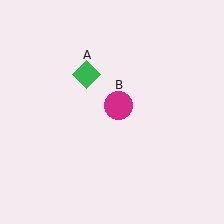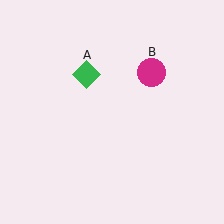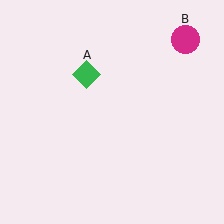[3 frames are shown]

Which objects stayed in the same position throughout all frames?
Green diamond (object A) remained stationary.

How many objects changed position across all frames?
1 object changed position: magenta circle (object B).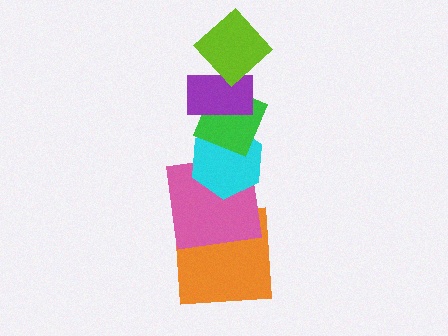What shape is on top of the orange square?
The pink square is on top of the orange square.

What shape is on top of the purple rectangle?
The lime diamond is on top of the purple rectangle.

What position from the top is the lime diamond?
The lime diamond is 1st from the top.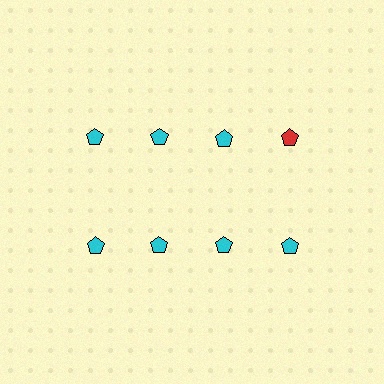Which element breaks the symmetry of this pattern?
The red pentagon in the top row, second from right column breaks the symmetry. All other shapes are cyan pentagons.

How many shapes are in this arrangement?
There are 8 shapes arranged in a grid pattern.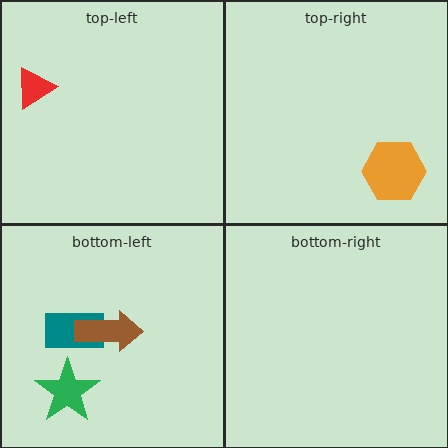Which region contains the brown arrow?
The bottom-left region.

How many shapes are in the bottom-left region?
3.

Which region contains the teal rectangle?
The bottom-left region.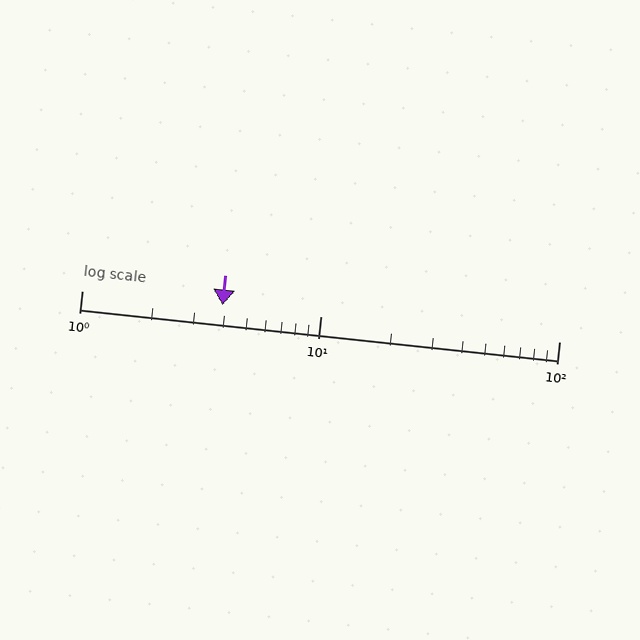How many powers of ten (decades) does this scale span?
The scale spans 2 decades, from 1 to 100.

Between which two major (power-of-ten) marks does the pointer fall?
The pointer is between 1 and 10.